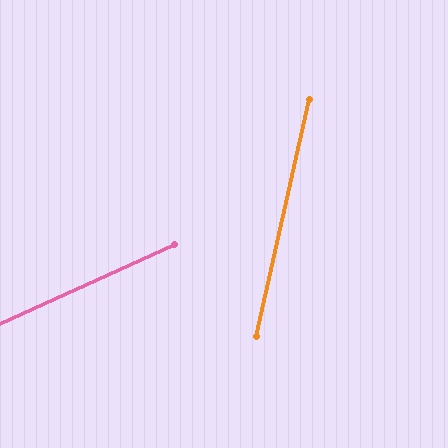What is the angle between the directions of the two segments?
Approximately 53 degrees.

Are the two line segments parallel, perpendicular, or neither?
Neither parallel nor perpendicular — they differ by about 53°.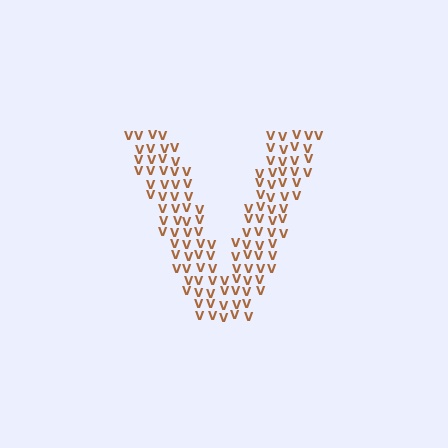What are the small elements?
The small elements are letter V's.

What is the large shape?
The large shape is the letter V.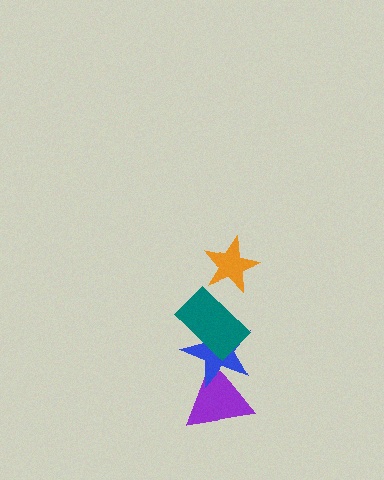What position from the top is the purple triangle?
The purple triangle is 4th from the top.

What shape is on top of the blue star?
The teal rectangle is on top of the blue star.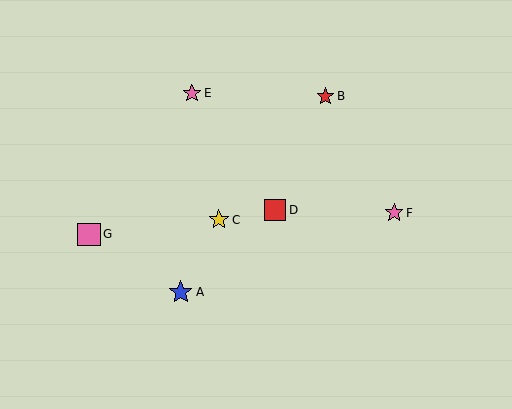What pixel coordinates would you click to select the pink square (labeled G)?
Click at (89, 234) to select the pink square G.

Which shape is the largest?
The blue star (labeled A) is the largest.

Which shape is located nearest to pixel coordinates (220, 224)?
The yellow star (labeled C) at (219, 220) is nearest to that location.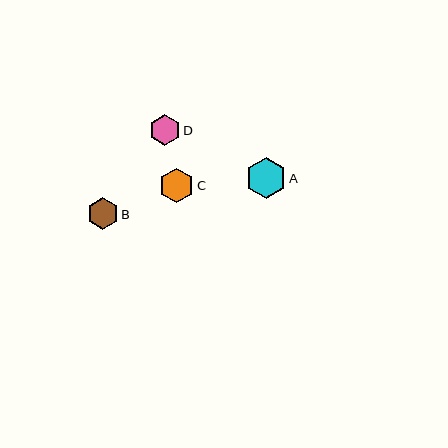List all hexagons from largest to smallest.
From largest to smallest: A, C, B, D.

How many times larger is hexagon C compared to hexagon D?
Hexagon C is approximately 1.1 times the size of hexagon D.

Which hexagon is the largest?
Hexagon A is the largest with a size of approximately 40 pixels.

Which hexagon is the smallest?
Hexagon D is the smallest with a size of approximately 31 pixels.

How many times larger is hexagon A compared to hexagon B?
Hexagon A is approximately 1.3 times the size of hexagon B.